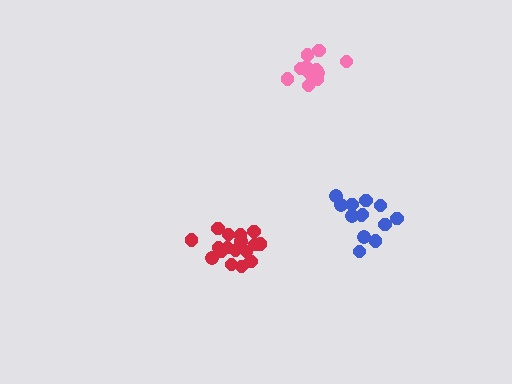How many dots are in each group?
Group 1: 13 dots, Group 2: 17 dots, Group 3: 12 dots (42 total).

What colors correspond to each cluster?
The clusters are colored: blue, red, pink.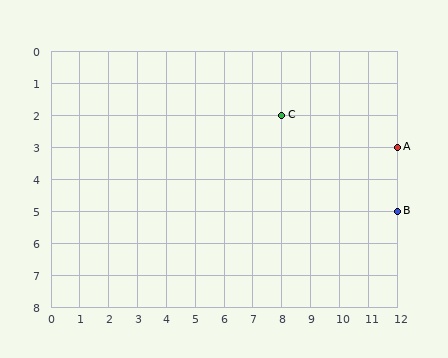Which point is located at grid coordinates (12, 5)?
Point B is at (12, 5).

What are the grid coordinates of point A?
Point A is at grid coordinates (12, 3).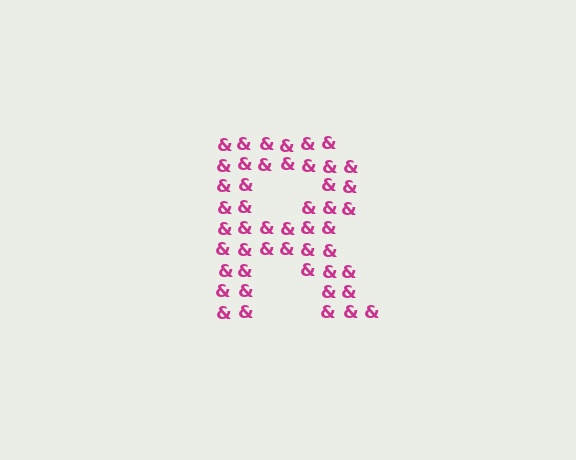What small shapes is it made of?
It is made of small ampersands.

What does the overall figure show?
The overall figure shows the letter R.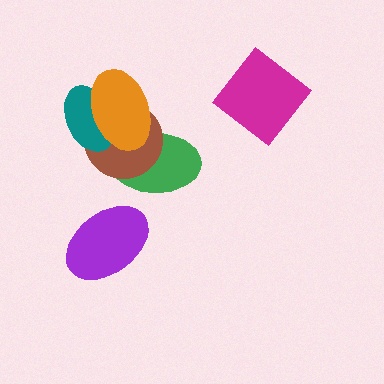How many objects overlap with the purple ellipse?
0 objects overlap with the purple ellipse.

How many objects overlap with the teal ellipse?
2 objects overlap with the teal ellipse.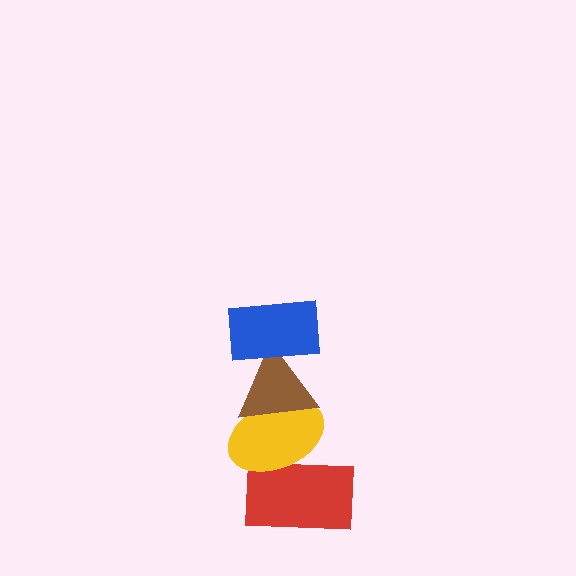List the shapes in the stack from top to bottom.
From top to bottom: the blue rectangle, the brown triangle, the yellow ellipse, the red rectangle.